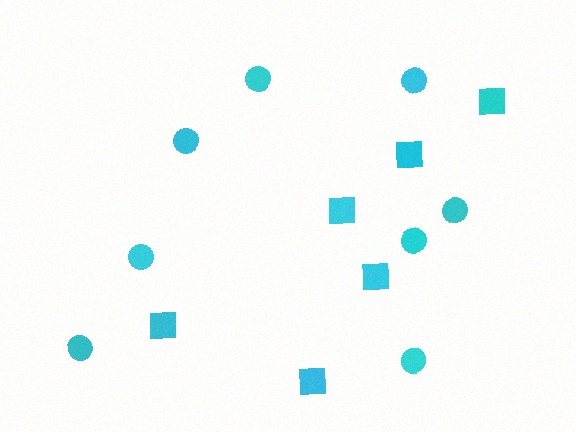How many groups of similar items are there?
There are 2 groups: one group of squares (6) and one group of circles (8).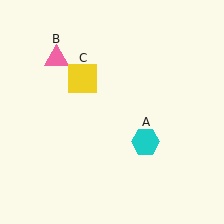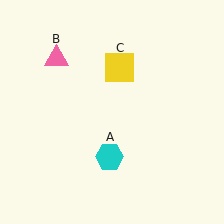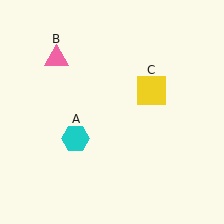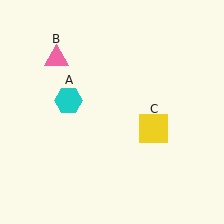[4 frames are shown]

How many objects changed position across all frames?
2 objects changed position: cyan hexagon (object A), yellow square (object C).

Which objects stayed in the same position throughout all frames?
Pink triangle (object B) remained stationary.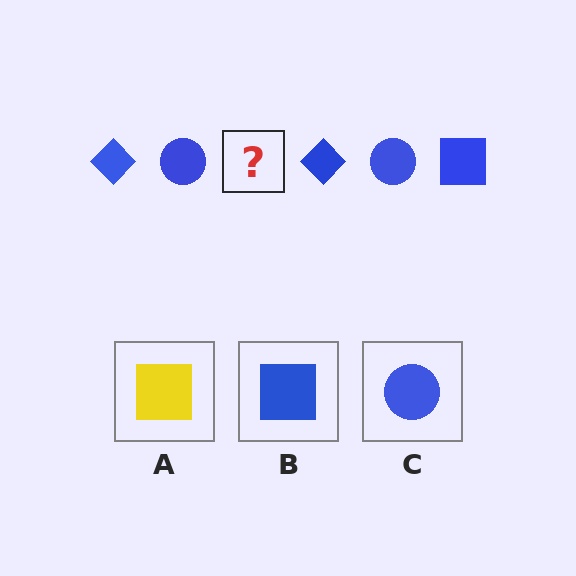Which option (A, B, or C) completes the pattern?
B.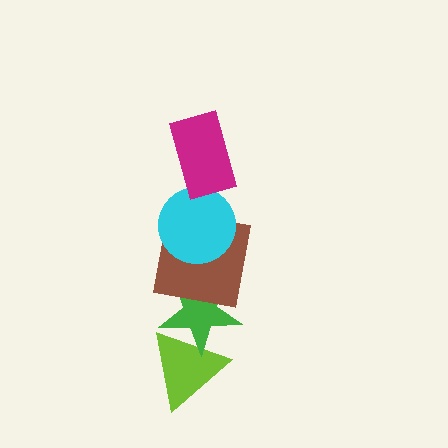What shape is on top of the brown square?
The cyan circle is on top of the brown square.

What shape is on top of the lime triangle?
The green star is on top of the lime triangle.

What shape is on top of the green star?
The brown square is on top of the green star.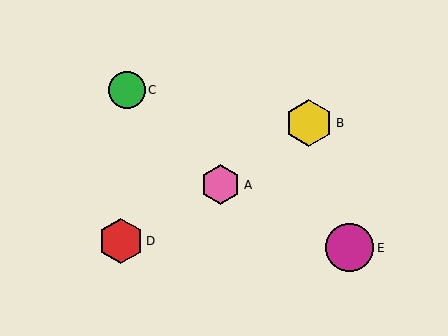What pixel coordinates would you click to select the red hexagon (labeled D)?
Click at (121, 241) to select the red hexagon D.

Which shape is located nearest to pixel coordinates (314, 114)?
The yellow hexagon (labeled B) at (309, 123) is nearest to that location.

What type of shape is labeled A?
Shape A is a pink hexagon.